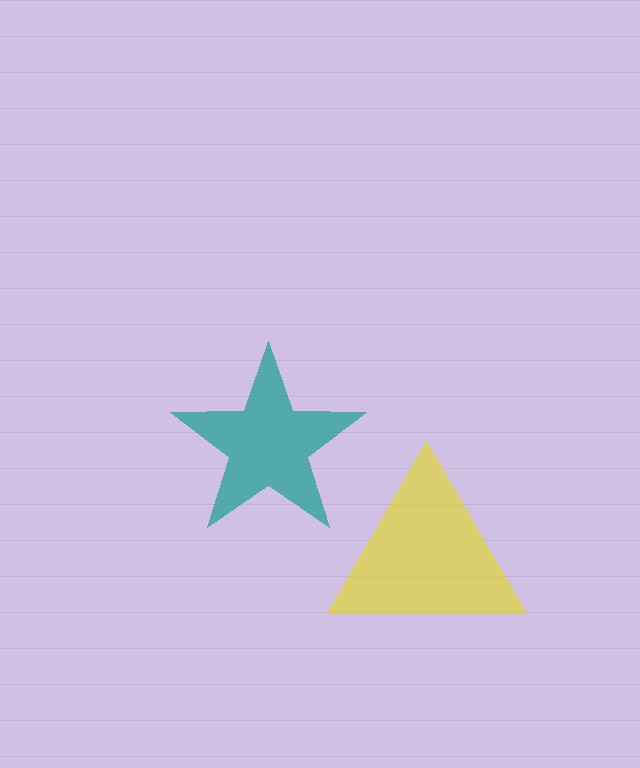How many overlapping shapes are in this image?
There are 2 overlapping shapes in the image.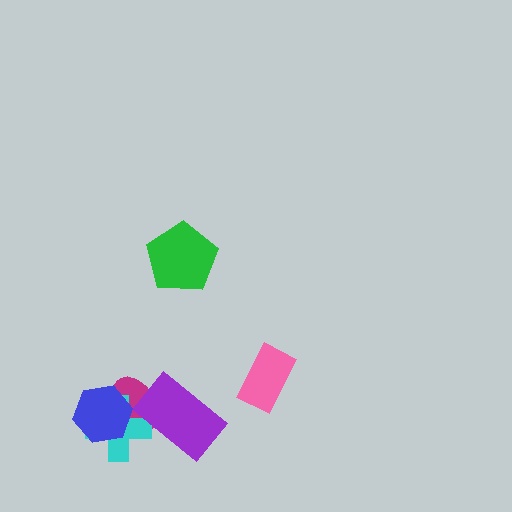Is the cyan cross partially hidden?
Yes, it is partially covered by another shape.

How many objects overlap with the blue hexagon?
2 objects overlap with the blue hexagon.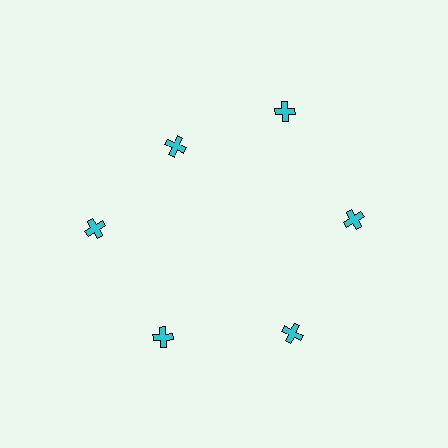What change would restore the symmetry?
The symmetry would be restored by moving it outward, back onto the ring so that all 6 crosses sit at equal angles and equal distance from the center.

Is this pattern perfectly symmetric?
No. The 6 cyan crosses are arranged in a ring, but one element near the 11 o'clock position is pulled inward toward the center, breaking the 6-fold rotational symmetry.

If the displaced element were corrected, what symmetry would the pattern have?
It would have 6-fold rotational symmetry — the pattern would map onto itself every 60 degrees.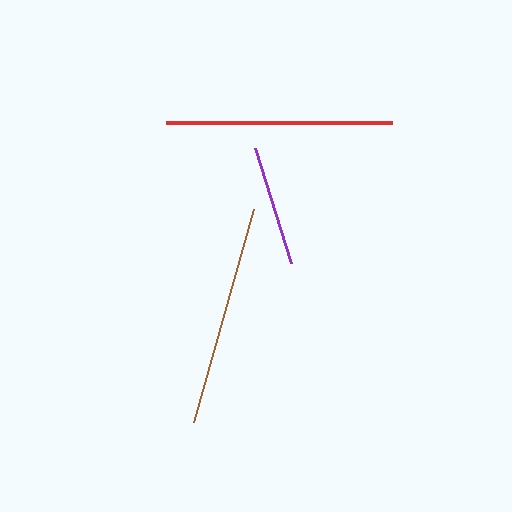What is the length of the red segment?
The red segment is approximately 227 pixels long.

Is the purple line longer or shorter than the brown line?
The brown line is longer than the purple line.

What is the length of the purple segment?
The purple segment is approximately 120 pixels long.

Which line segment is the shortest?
The purple line is the shortest at approximately 120 pixels.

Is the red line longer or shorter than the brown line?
The red line is longer than the brown line.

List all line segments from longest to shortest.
From longest to shortest: red, brown, purple.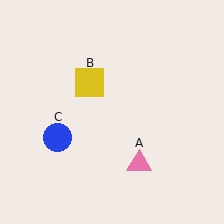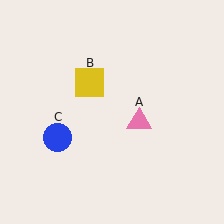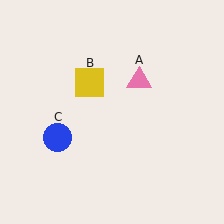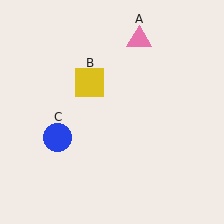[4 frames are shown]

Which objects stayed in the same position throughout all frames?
Yellow square (object B) and blue circle (object C) remained stationary.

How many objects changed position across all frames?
1 object changed position: pink triangle (object A).